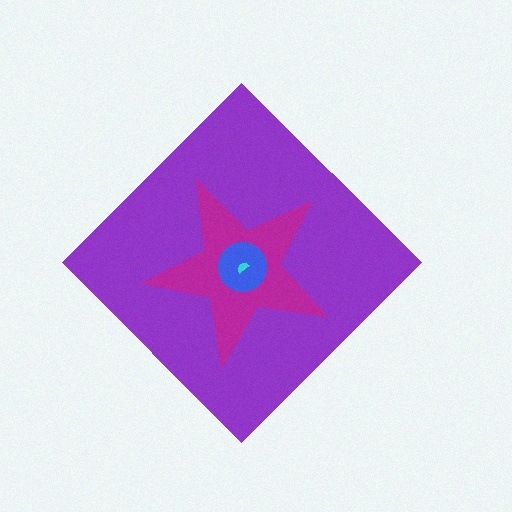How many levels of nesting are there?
4.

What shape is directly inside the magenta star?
The blue circle.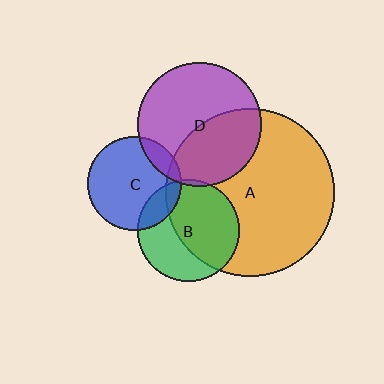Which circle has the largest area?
Circle A (orange).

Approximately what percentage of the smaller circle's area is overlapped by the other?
Approximately 5%.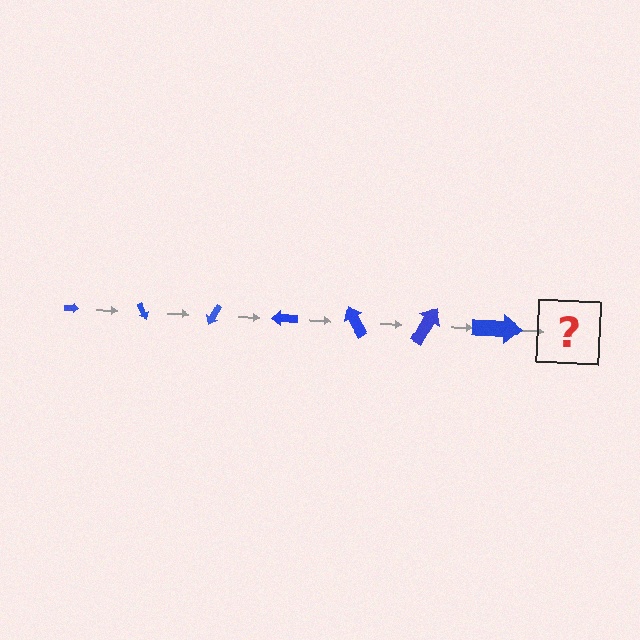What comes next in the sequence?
The next element should be an arrow, larger than the previous one and rotated 420 degrees from the start.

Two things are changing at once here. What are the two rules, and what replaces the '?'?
The two rules are that the arrow grows larger each step and it rotates 60 degrees each step. The '?' should be an arrow, larger than the previous one and rotated 420 degrees from the start.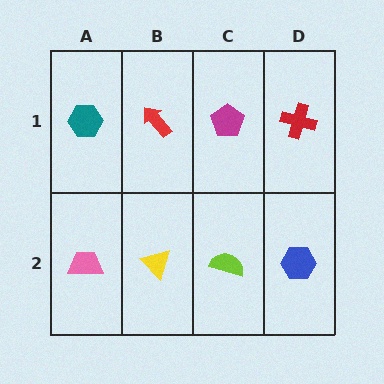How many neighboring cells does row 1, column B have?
3.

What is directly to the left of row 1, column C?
A red arrow.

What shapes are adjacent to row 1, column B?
A yellow triangle (row 2, column B), a teal hexagon (row 1, column A), a magenta pentagon (row 1, column C).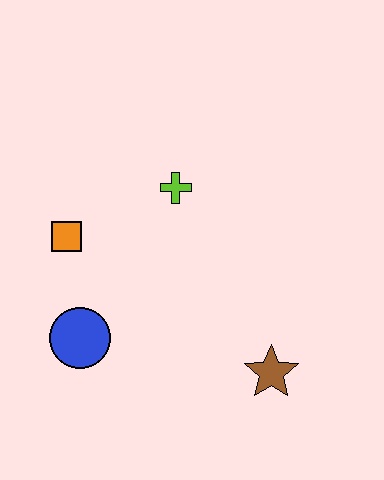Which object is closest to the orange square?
The blue circle is closest to the orange square.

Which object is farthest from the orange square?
The brown star is farthest from the orange square.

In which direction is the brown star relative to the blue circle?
The brown star is to the right of the blue circle.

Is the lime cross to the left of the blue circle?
No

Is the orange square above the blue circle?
Yes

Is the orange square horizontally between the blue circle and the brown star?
No